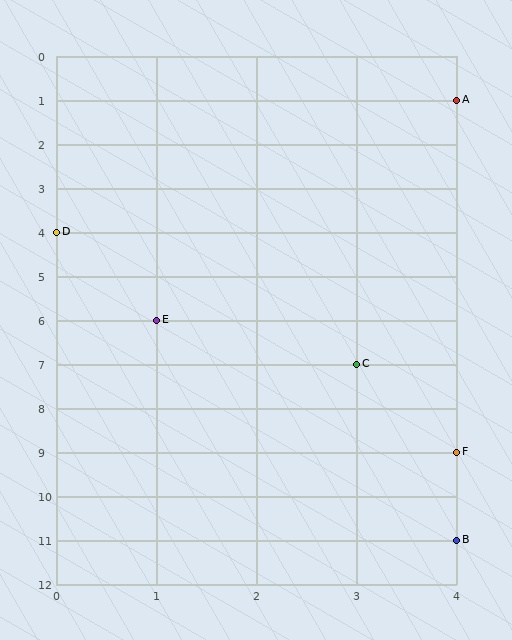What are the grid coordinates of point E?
Point E is at grid coordinates (1, 6).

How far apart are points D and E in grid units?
Points D and E are 1 column and 2 rows apart (about 2.2 grid units diagonally).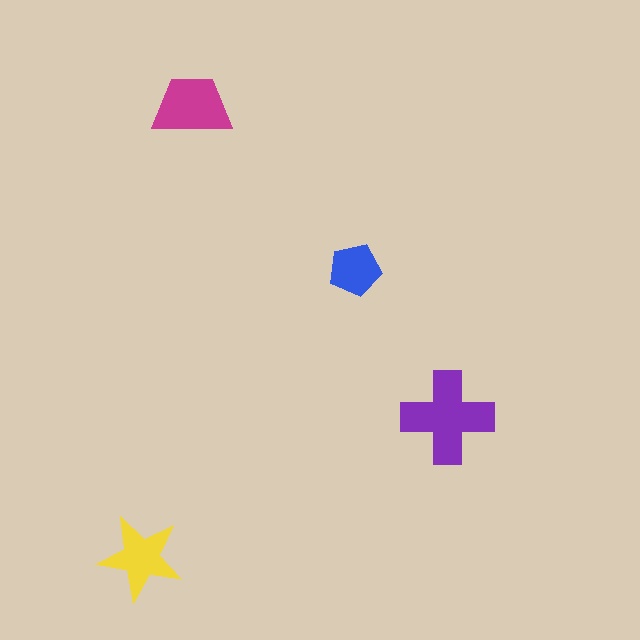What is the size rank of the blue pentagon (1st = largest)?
4th.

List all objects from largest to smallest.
The purple cross, the magenta trapezoid, the yellow star, the blue pentagon.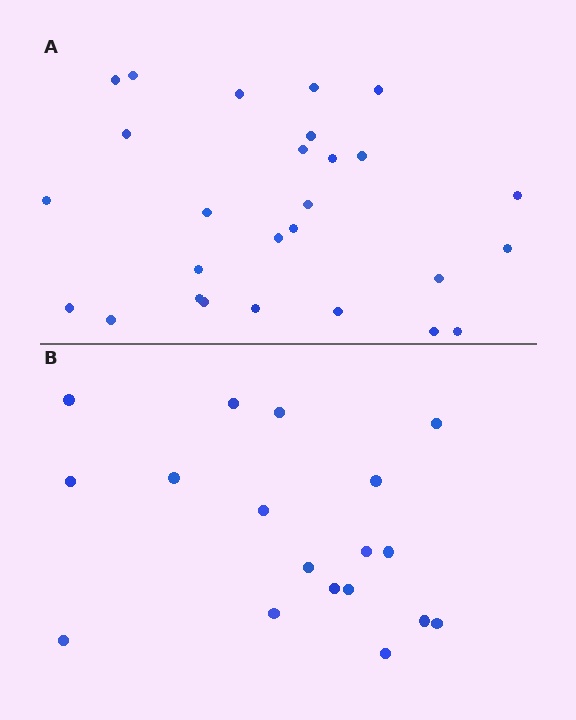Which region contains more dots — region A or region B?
Region A (the top region) has more dots.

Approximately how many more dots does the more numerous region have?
Region A has roughly 8 or so more dots than region B.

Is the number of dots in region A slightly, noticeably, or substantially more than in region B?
Region A has substantially more. The ratio is roughly 1.5 to 1.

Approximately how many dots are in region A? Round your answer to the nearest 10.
About 30 dots. (The exact count is 27, which rounds to 30.)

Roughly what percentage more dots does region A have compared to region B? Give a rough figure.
About 50% more.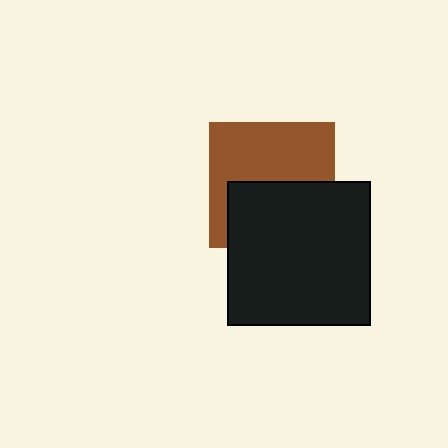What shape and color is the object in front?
The object in front is a black square.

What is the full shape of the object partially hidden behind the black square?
The partially hidden object is a brown square.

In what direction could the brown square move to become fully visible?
The brown square could move up. That would shift it out from behind the black square entirely.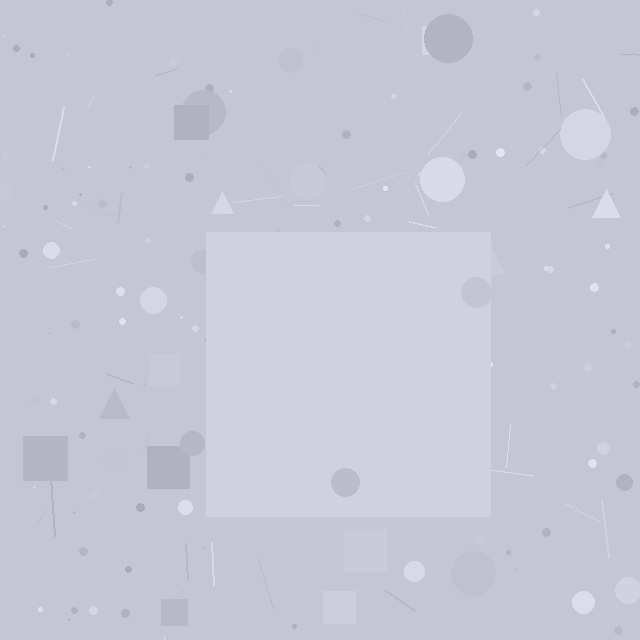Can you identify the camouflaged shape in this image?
The camouflaged shape is a square.